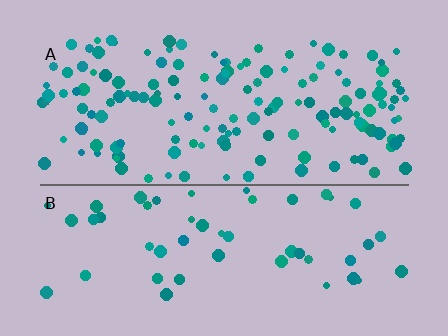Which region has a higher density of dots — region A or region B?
A (the top).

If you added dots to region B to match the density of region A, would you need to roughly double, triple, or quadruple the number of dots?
Approximately triple.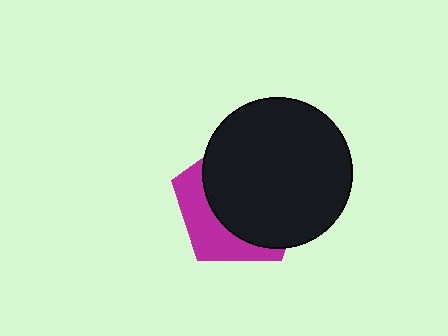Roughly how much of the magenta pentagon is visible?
A small part of it is visible (roughly 33%).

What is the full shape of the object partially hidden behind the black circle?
The partially hidden object is a magenta pentagon.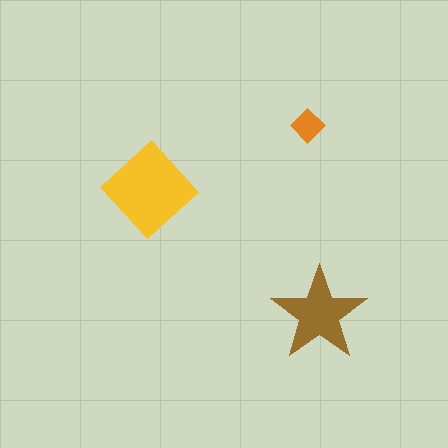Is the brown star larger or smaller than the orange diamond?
Larger.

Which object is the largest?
The yellow diamond.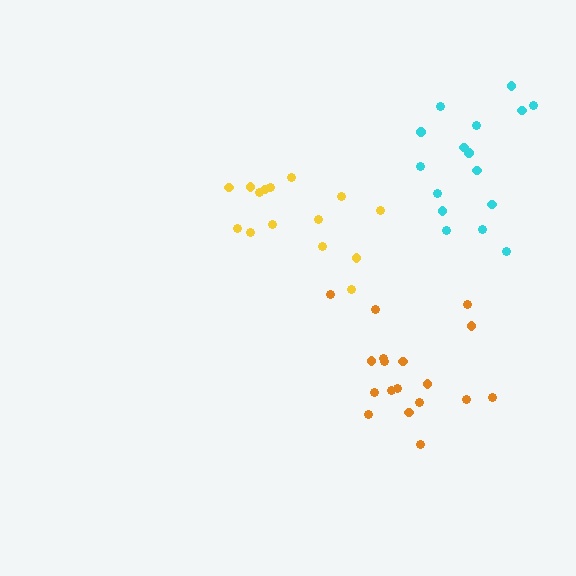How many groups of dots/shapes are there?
There are 3 groups.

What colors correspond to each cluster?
The clusters are colored: cyan, yellow, orange.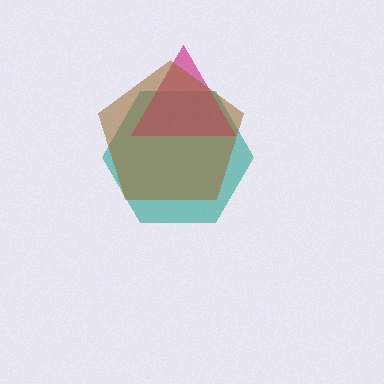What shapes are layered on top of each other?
The layered shapes are: a teal hexagon, a magenta triangle, a brown pentagon.